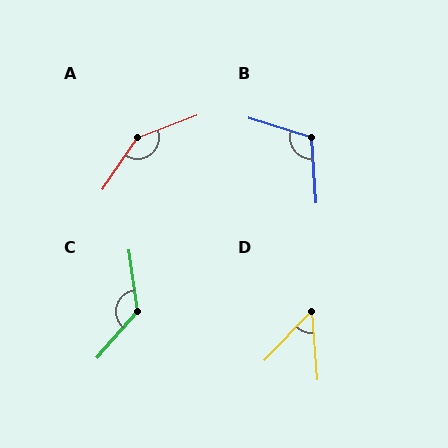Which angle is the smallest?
D, at approximately 48 degrees.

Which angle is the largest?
A, at approximately 145 degrees.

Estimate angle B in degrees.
Approximately 111 degrees.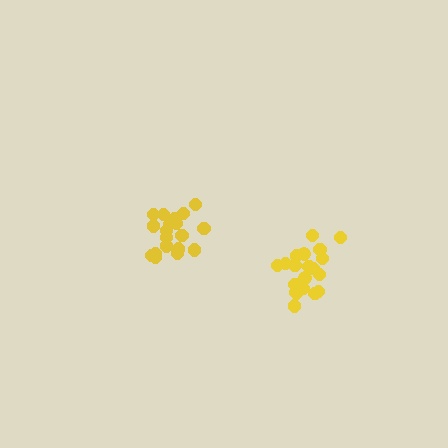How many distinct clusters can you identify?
There are 2 distinct clusters.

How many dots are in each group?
Group 1: 20 dots, Group 2: 19 dots (39 total).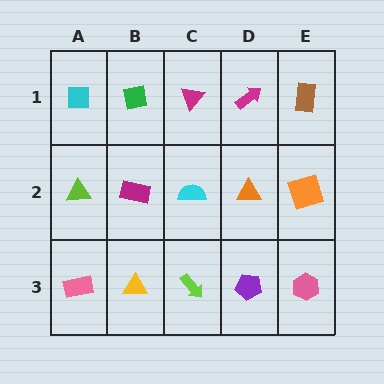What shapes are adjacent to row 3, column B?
A magenta rectangle (row 2, column B), a pink rectangle (row 3, column A), a lime arrow (row 3, column C).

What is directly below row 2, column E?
A pink hexagon.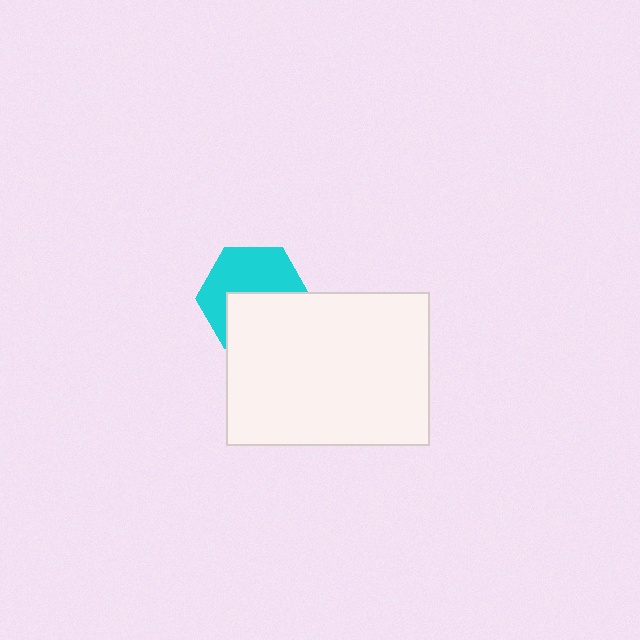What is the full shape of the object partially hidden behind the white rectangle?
The partially hidden object is a cyan hexagon.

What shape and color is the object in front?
The object in front is a white rectangle.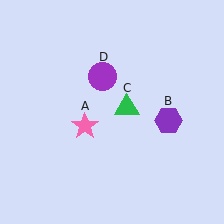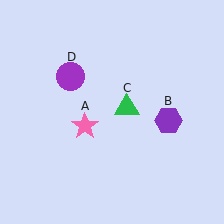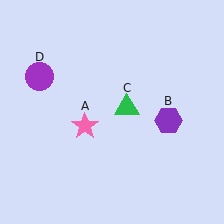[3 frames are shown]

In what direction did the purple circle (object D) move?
The purple circle (object D) moved left.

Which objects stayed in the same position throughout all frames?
Pink star (object A) and purple hexagon (object B) and green triangle (object C) remained stationary.